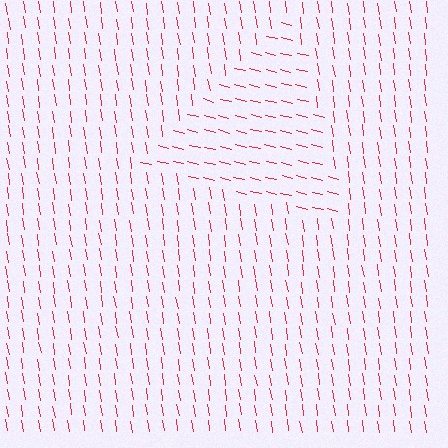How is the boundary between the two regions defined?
The boundary is defined purely by a change in line orientation (approximately 67 degrees difference). All lines are the same color and thickness.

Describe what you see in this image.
The image is filled with small red line segments. A triangle region in the image has lines oriented differently from the surrounding lines, creating a visible texture boundary.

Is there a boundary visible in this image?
Yes, there is a texture boundary formed by a change in line orientation.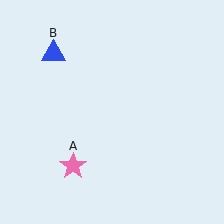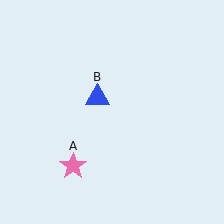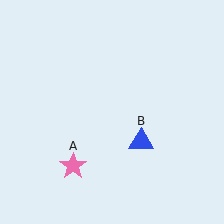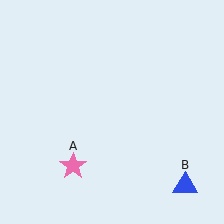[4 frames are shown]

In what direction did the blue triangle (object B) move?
The blue triangle (object B) moved down and to the right.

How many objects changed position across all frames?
1 object changed position: blue triangle (object B).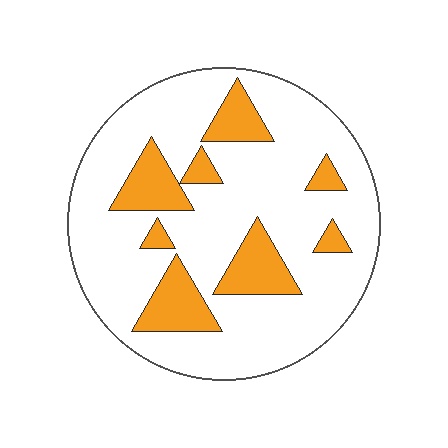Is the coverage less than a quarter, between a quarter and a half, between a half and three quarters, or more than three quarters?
Less than a quarter.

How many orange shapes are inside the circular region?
8.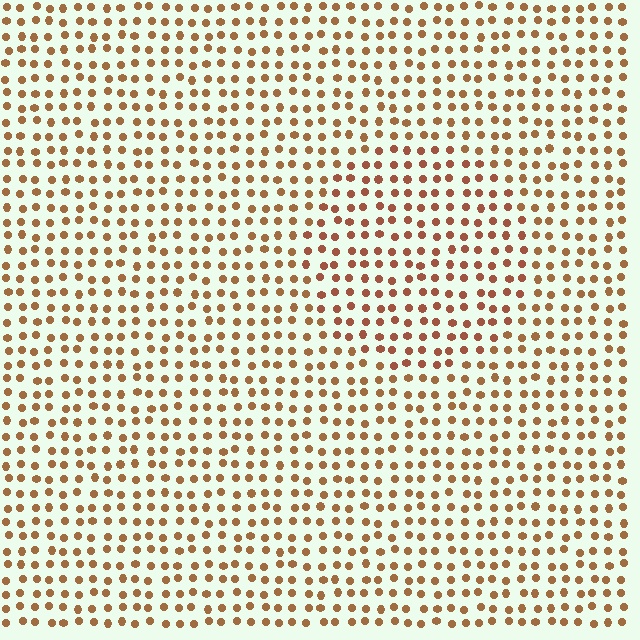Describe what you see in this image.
The image is filled with small brown elements in a uniform arrangement. A circle-shaped region is visible where the elements are tinted to a slightly different hue, forming a subtle color boundary.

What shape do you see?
I see a circle.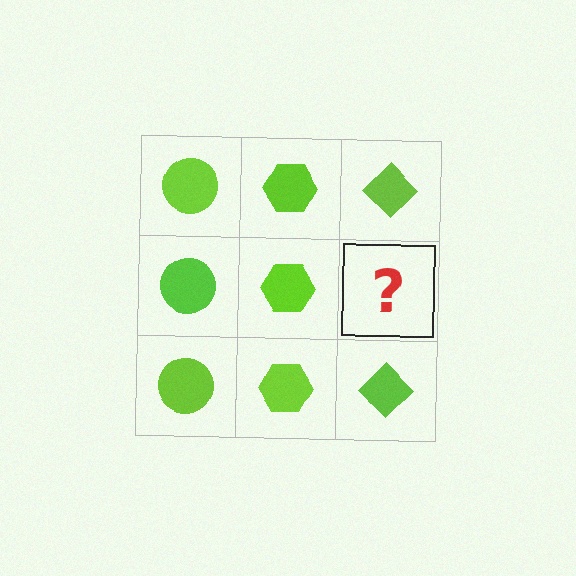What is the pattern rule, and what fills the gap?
The rule is that each column has a consistent shape. The gap should be filled with a lime diamond.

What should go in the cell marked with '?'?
The missing cell should contain a lime diamond.